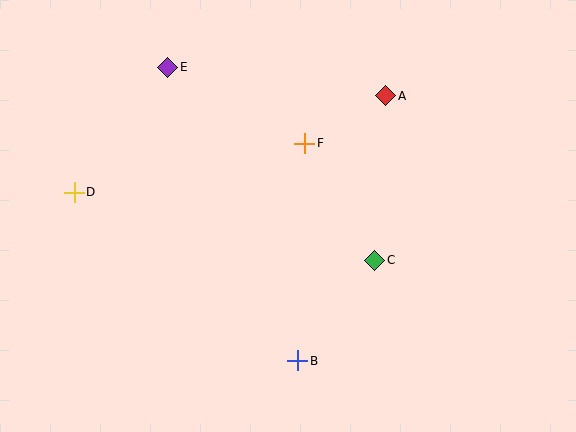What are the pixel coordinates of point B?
Point B is at (298, 361).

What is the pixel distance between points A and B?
The distance between A and B is 279 pixels.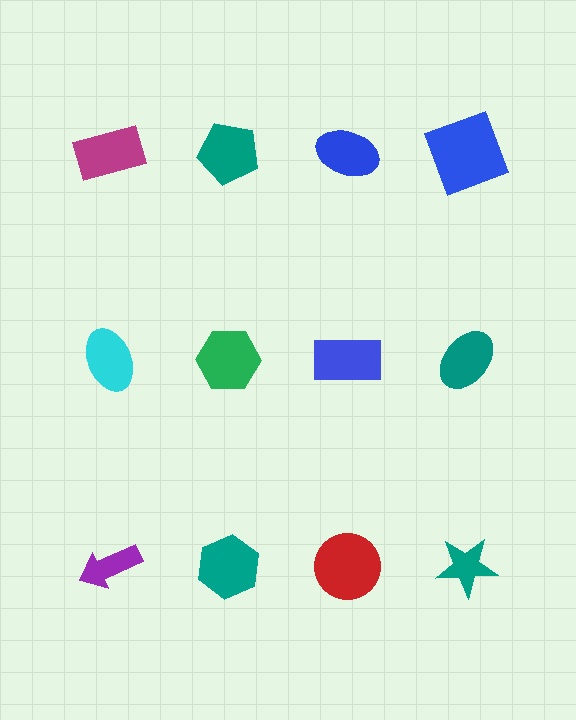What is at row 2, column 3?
A blue rectangle.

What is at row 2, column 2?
A green hexagon.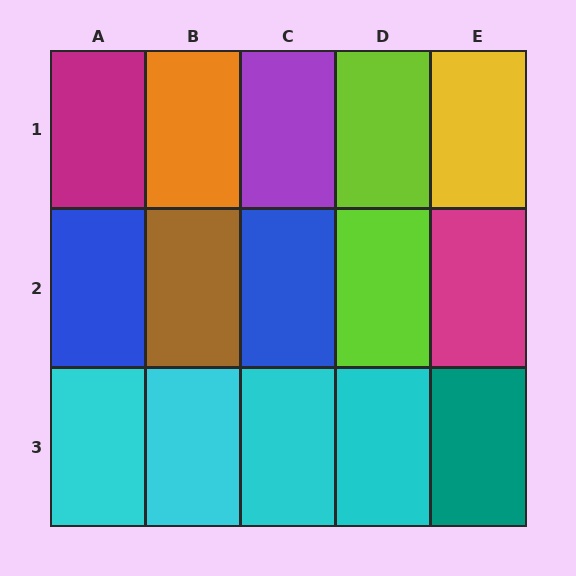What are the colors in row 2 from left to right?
Blue, brown, blue, lime, magenta.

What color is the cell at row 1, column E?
Yellow.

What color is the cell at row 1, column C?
Purple.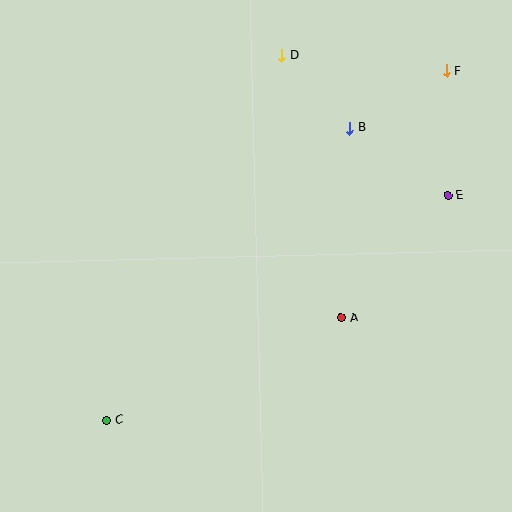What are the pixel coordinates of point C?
Point C is at (107, 420).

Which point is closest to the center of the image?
Point A at (341, 318) is closest to the center.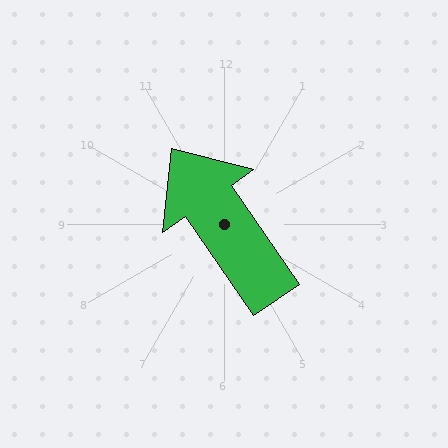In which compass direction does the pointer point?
Northwest.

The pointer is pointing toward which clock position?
Roughly 11 o'clock.